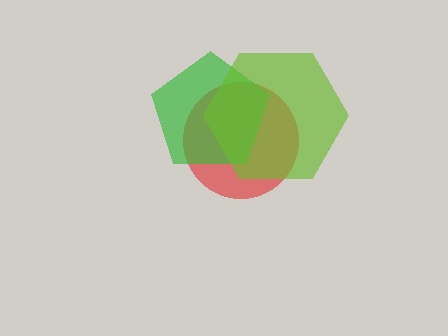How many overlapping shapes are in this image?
There are 3 overlapping shapes in the image.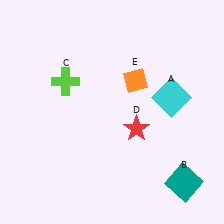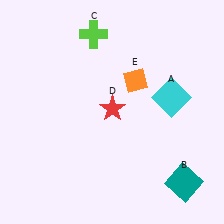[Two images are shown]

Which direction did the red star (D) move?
The red star (D) moved left.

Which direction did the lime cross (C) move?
The lime cross (C) moved up.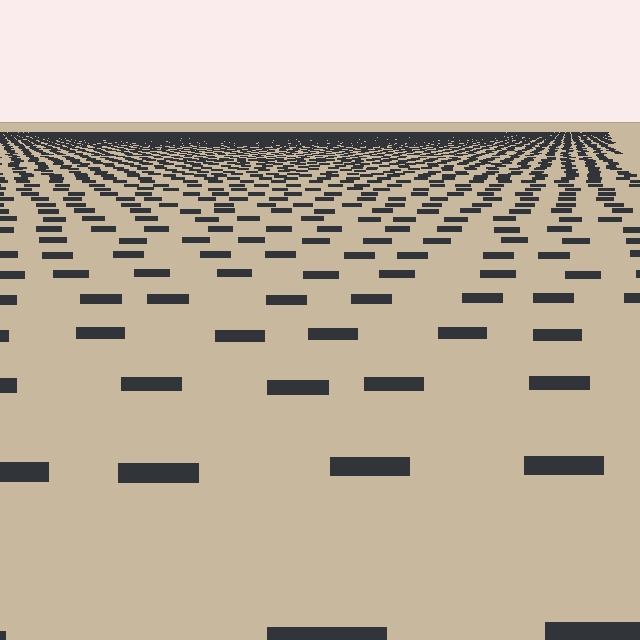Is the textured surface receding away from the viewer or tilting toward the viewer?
The surface is receding away from the viewer. Texture elements get smaller and denser toward the top.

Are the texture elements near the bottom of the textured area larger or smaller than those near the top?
Larger. Near the bottom, elements are closer to the viewer and appear at a bigger on-screen size.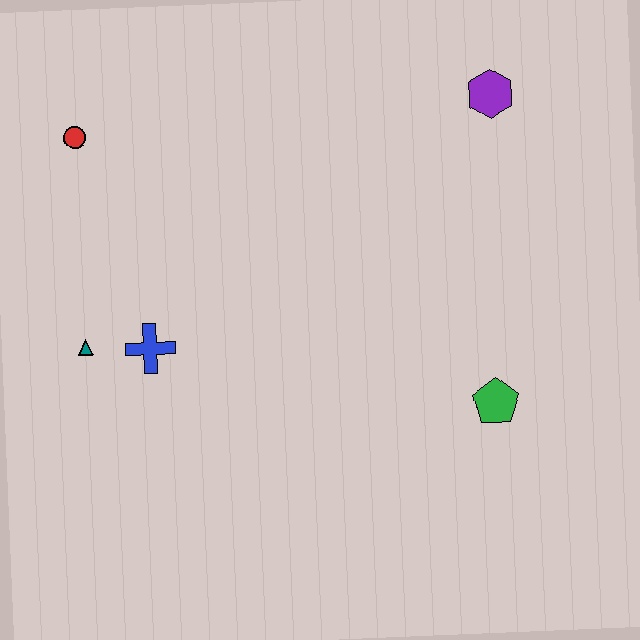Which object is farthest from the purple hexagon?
The teal triangle is farthest from the purple hexagon.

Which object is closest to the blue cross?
The teal triangle is closest to the blue cross.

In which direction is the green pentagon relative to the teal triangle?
The green pentagon is to the right of the teal triangle.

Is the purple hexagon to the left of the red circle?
No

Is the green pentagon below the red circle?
Yes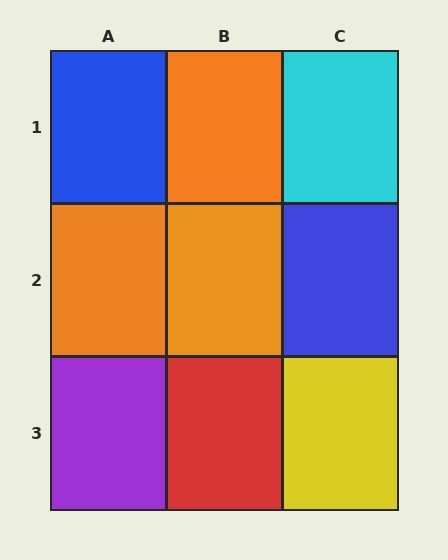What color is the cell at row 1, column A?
Blue.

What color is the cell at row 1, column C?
Cyan.